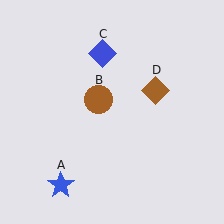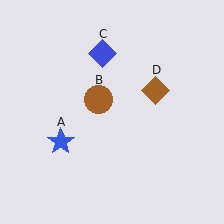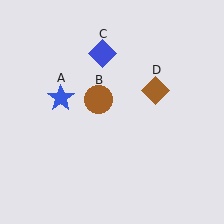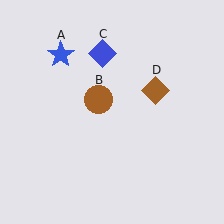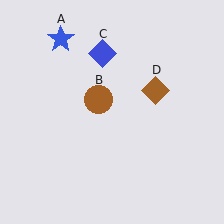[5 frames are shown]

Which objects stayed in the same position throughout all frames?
Brown circle (object B) and blue diamond (object C) and brown diamond (object D) remained stationary.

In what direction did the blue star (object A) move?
The blue star (object A) moved up.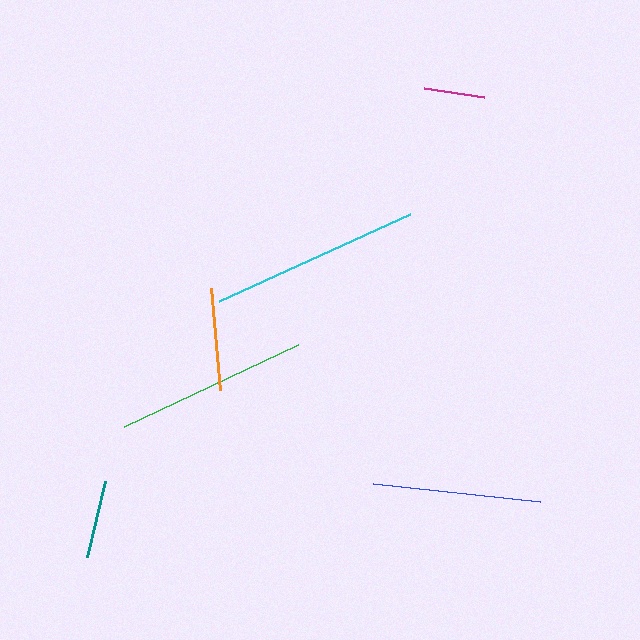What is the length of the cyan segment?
The cyan segment is approximately 210 pixels long.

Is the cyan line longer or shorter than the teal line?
The cyan line is longer than the teal line.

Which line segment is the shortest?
The magenta line is the shortest at approximately 61 pixels.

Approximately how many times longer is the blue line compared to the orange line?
The blue line is approximately 1.6 times the length of the orange line.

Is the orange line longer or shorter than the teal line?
The orange line is longer than the teal line.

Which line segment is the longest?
The cyan line is the longest at approximately 210 pixels.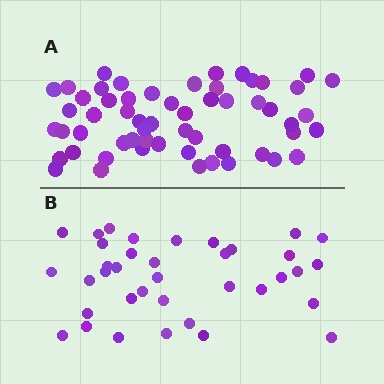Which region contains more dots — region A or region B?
Region A (the top region) has more dots.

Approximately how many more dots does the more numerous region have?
Region A has approximately 20 more dots than region B.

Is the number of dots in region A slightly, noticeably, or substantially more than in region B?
Region A has substantially more. The ratio is roughly 1.5 to 1.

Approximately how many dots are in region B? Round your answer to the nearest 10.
About 40 dots. (The exact count is 37, which rounds to 40.)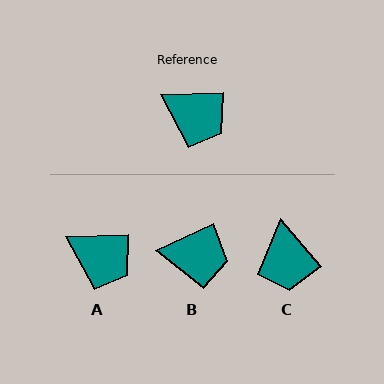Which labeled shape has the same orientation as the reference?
A.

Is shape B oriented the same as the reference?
No, it is off by about 23 degrees.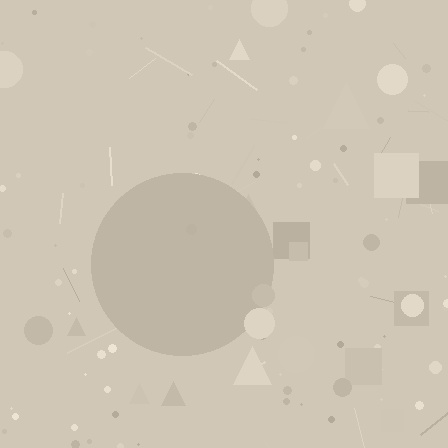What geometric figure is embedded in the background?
A circle is embedded in the background.